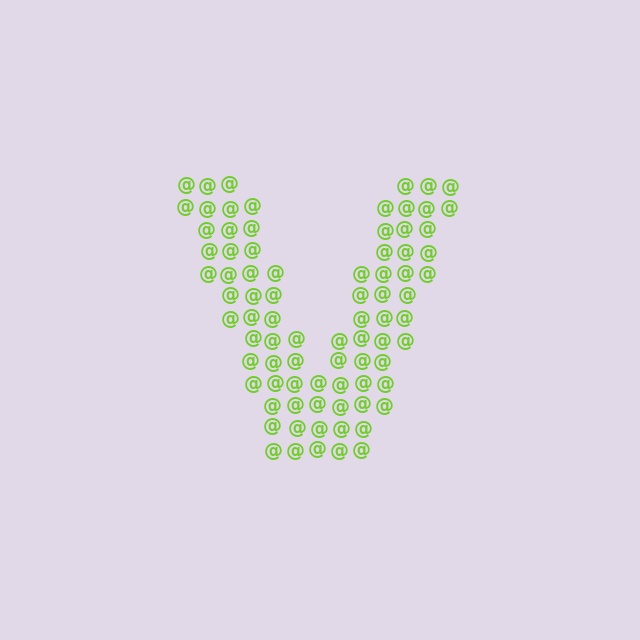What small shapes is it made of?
It is made of small at signs.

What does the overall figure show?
The overall figure shows the letter V.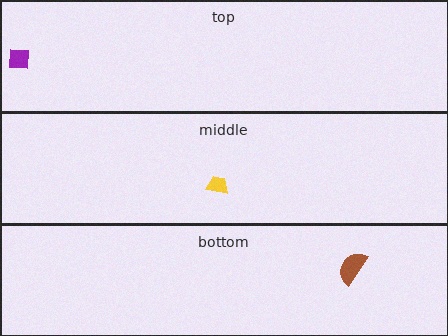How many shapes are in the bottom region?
1.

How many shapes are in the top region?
1.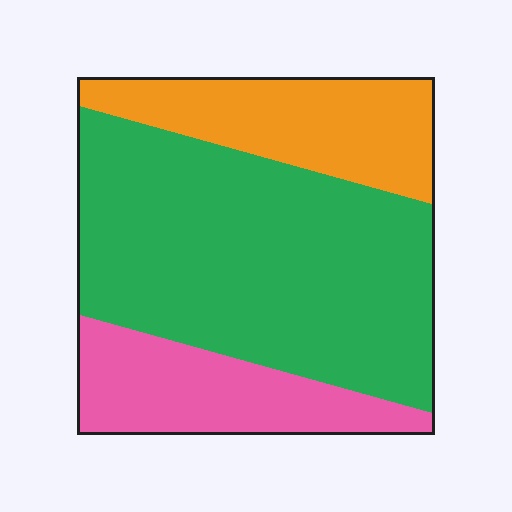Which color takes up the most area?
Green, at roughly 60%.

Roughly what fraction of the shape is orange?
Orange takes up less than a quarter of the shape.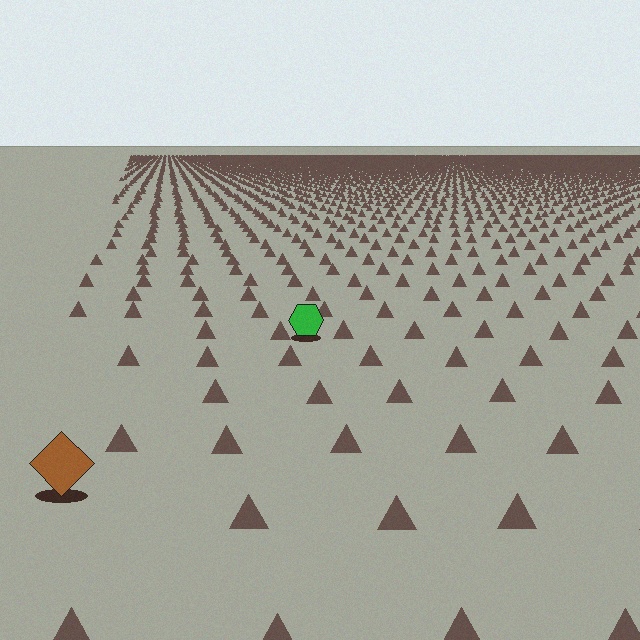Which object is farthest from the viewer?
The green hexagon is farthest from the viewer. It appears smaller and the ground texture around it is denser.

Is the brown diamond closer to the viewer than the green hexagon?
Yes. The brown diamond is closer — you can tell from the texture gradient: the ground texture is coarser near it.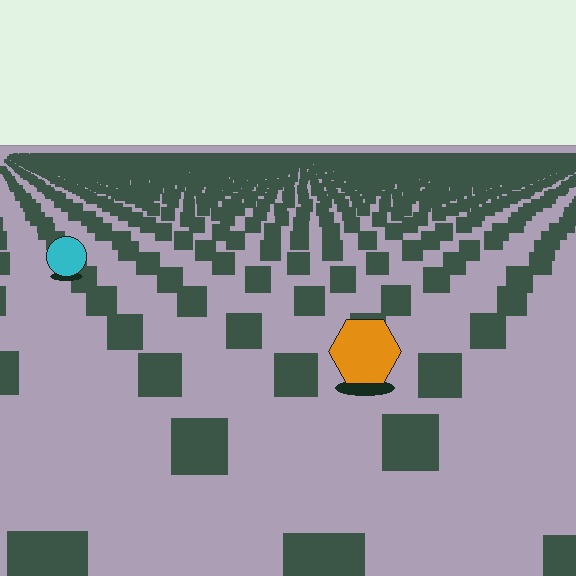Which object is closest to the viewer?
The orange hexagon is closest. The texture marks near it are larger and more spread out.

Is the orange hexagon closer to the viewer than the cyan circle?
Yes. The orange hexagon is closer — you can tell from the texture gradient: the ground texture is coarser near it.